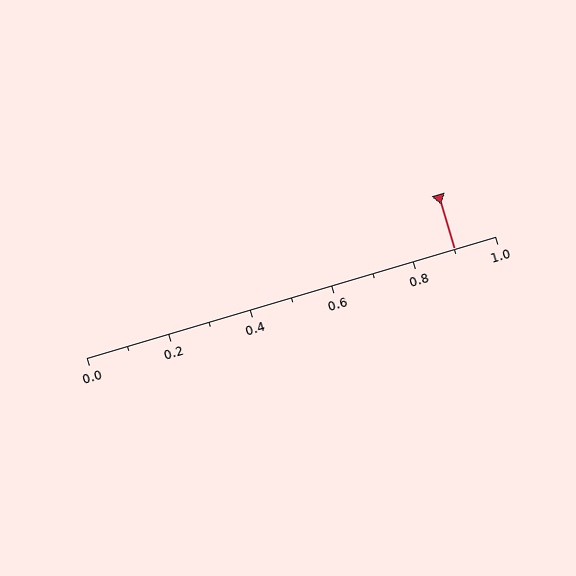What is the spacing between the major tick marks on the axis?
The major ticks are spaced 0.2 apart.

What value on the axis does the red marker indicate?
The marker indicates approximately 0.9.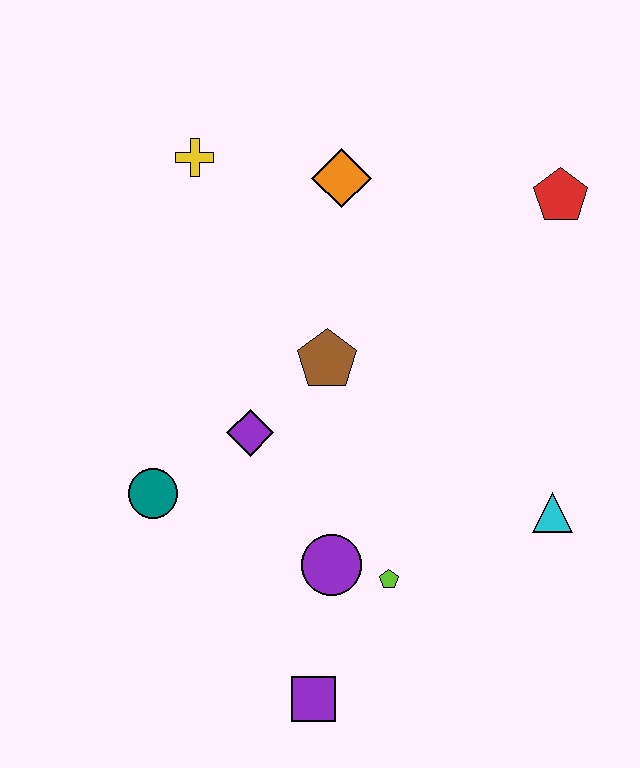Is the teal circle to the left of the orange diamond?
Yes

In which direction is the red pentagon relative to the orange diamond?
The red pentagon is to the right of the orange diamond.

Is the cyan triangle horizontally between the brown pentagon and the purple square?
No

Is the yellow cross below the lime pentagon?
No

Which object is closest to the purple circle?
The lime pentagon is closest to the purple circle.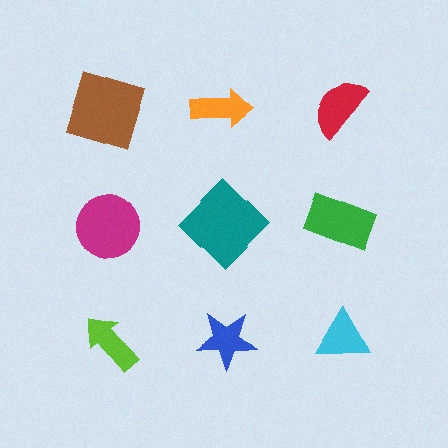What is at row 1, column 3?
A red semicircle.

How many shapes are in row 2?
3 shapes.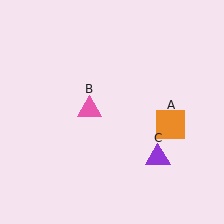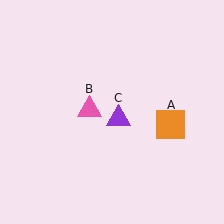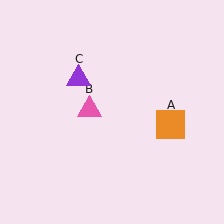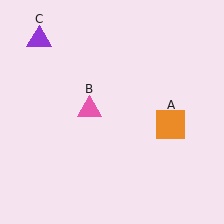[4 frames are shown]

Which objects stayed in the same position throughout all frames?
Orange square (object A) and pink triangle (object B) remained stationary.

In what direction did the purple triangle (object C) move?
The purple triangle (object C) moved up and to the left.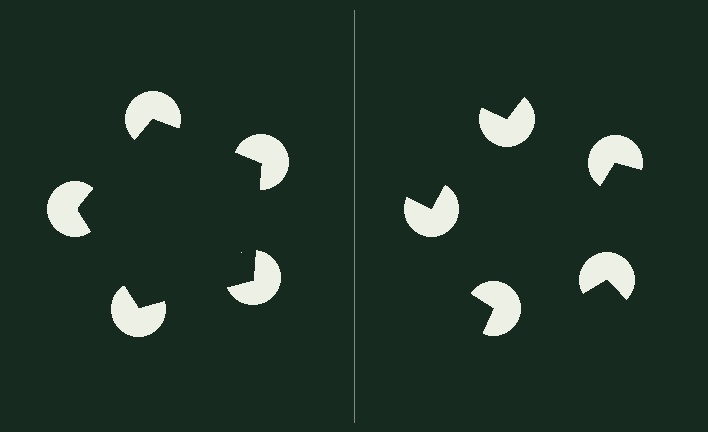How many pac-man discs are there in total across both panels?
10 — 5 on each side.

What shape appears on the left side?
An illusory pentagon.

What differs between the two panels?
The pac-man discs are positioned identically on both sides; only the wedge orientations differ. On the left they align to a pentagon; on the right they are misaligned.